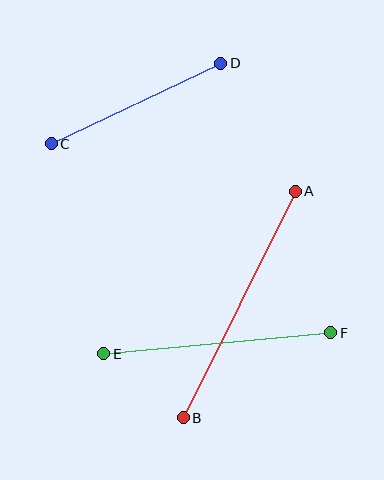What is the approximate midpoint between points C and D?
The midpoint is at approximately (136, 104) pixels.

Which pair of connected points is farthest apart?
Points A and B are farthest apart.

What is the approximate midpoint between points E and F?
The midpoint is at approximately (217, 343) pixels.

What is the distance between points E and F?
The distance is approximately 228 pixels.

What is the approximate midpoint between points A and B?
The midpoint is at approximately (239, 304) pixels.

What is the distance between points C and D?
The distance is approximately 188 pixels.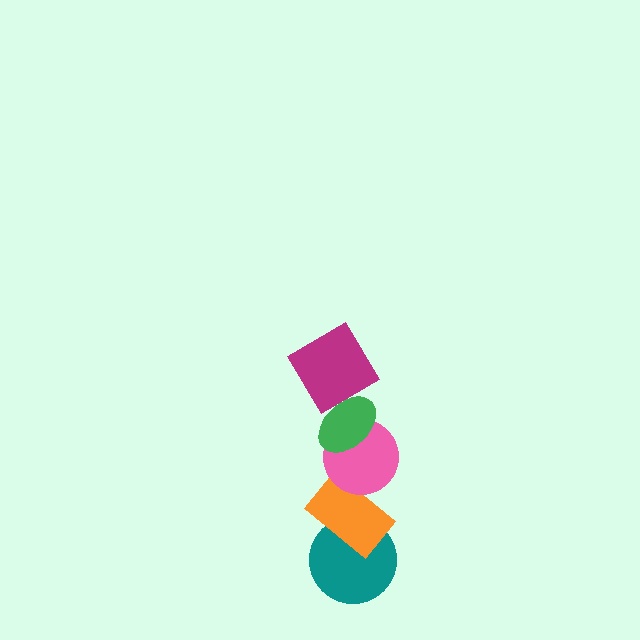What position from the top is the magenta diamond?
The magenta diamond is 1st from the top.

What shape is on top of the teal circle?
The orange rectangle is on top of the teal circle.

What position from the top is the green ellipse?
The green ellipse is 2nd from the top.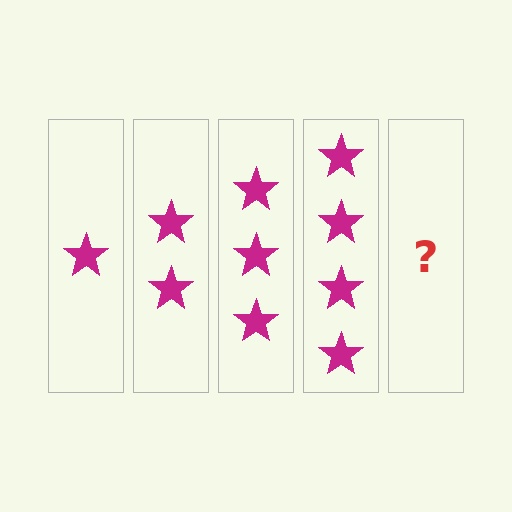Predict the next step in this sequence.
The next step is 5 stars.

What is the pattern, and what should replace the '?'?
The pattern is that each step adds one more star. The '?' should be 5 stars.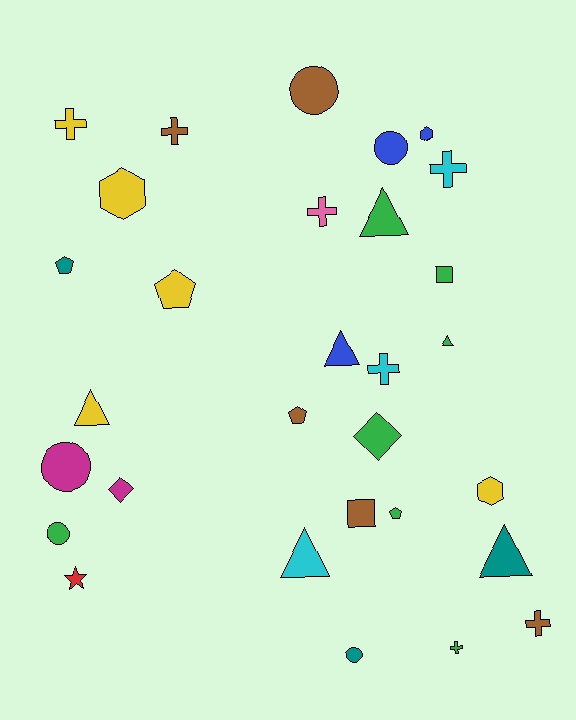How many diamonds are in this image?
There are 2 diamonds.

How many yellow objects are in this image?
There are 5 yellow objects.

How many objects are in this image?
There are 30 objects.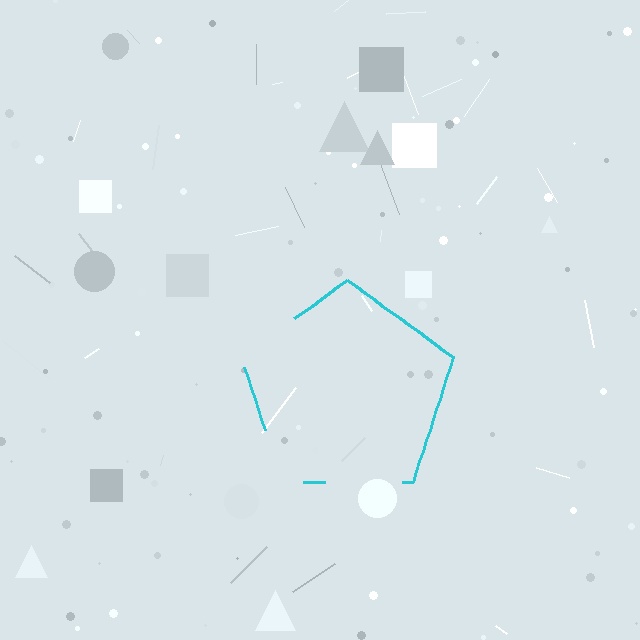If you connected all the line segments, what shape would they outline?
They would outline a pentagon.